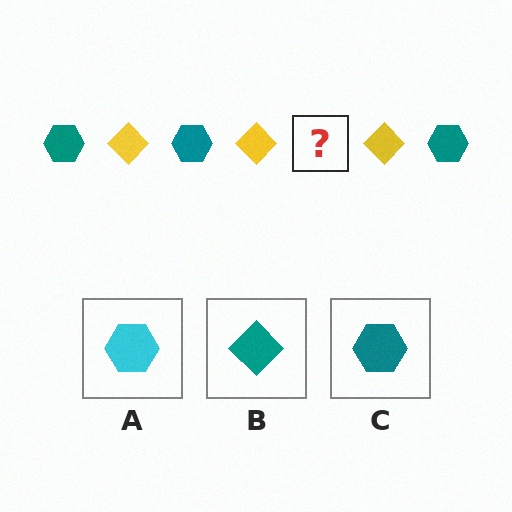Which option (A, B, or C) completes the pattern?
C.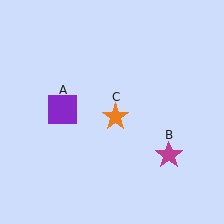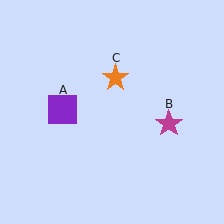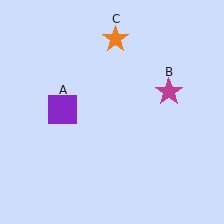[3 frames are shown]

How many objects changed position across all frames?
2 objects changed position: magenta star (object B), orange star (object C).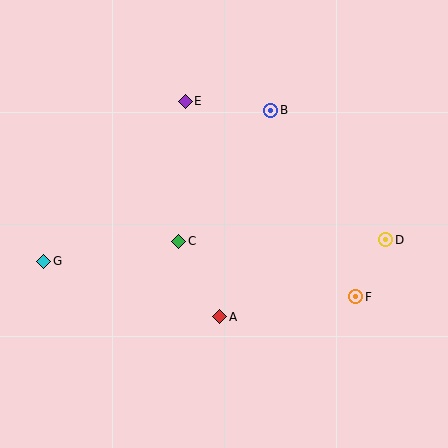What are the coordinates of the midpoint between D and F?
The midpoint between D and F is at (371, 268).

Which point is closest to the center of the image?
Point C at (179, 241) is closest to the center.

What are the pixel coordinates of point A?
Point A is at (220, 317).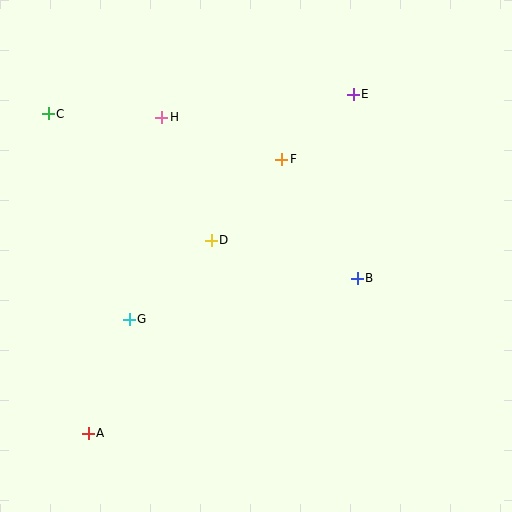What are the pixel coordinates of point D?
Point D is at (211, 240).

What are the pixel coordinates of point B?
Point B is at (357, 278).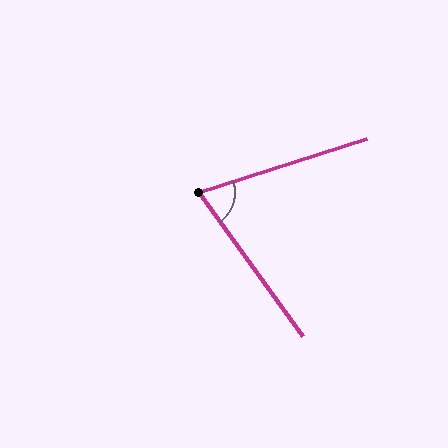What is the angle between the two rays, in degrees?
Approximately 72 degrees.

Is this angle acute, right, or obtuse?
It is acute.